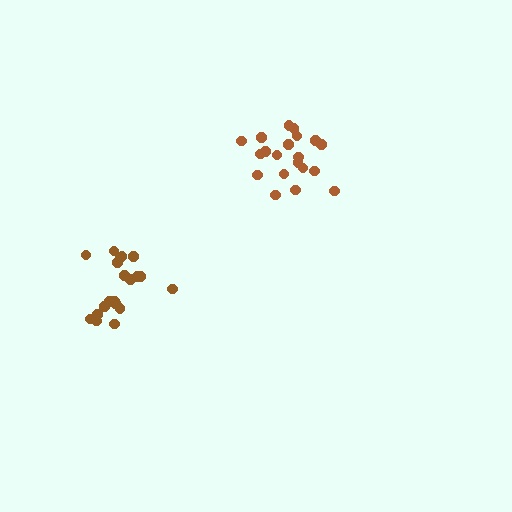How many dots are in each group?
Group 1: 20 dots, Group 2: 20 dots (40 total).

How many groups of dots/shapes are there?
There are 2 groups.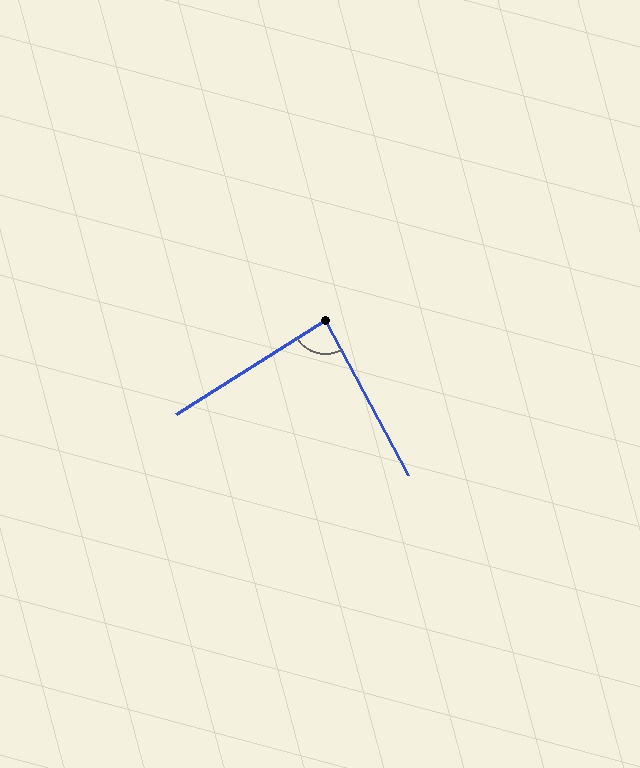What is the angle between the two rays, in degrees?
Approximately 86 degrees.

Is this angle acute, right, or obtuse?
It is approximately a right angle.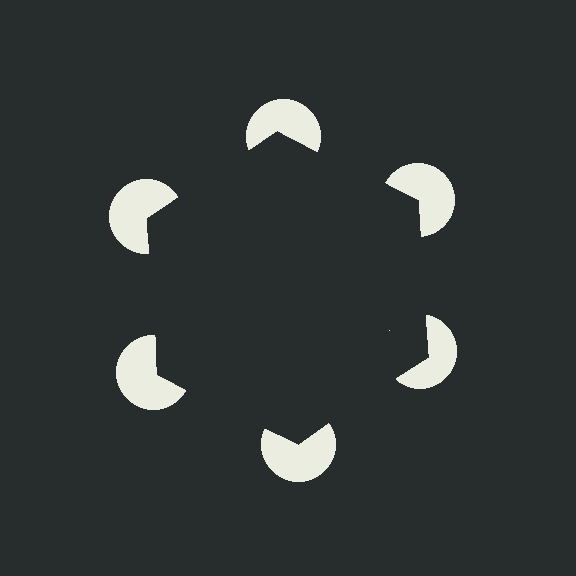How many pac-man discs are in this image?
There are 6 — one at each vertex of the illusory hexagon.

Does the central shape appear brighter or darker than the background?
It typically appears slightly darker than the background, even though no actual brightness change is drawn.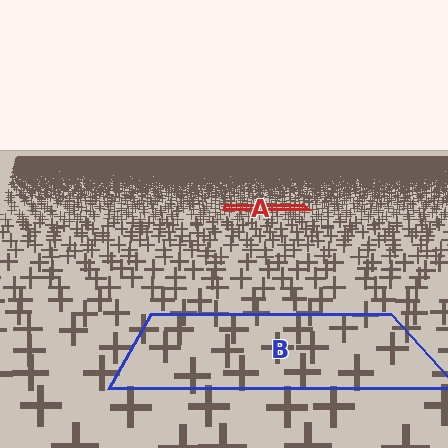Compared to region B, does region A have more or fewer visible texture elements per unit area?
Region A has more texture elements per unit area — they are packed more densely because it is farther away.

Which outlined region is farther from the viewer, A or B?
Region A is farther from the viewer — the texture elements inside it appear smaller and more densely packed.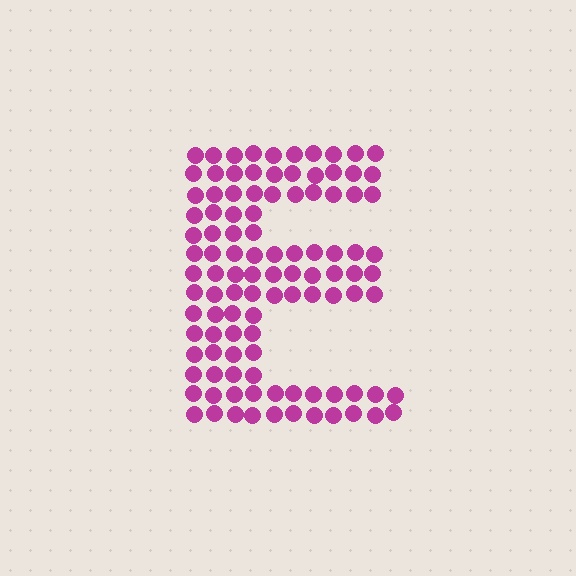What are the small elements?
The small elements are circles.